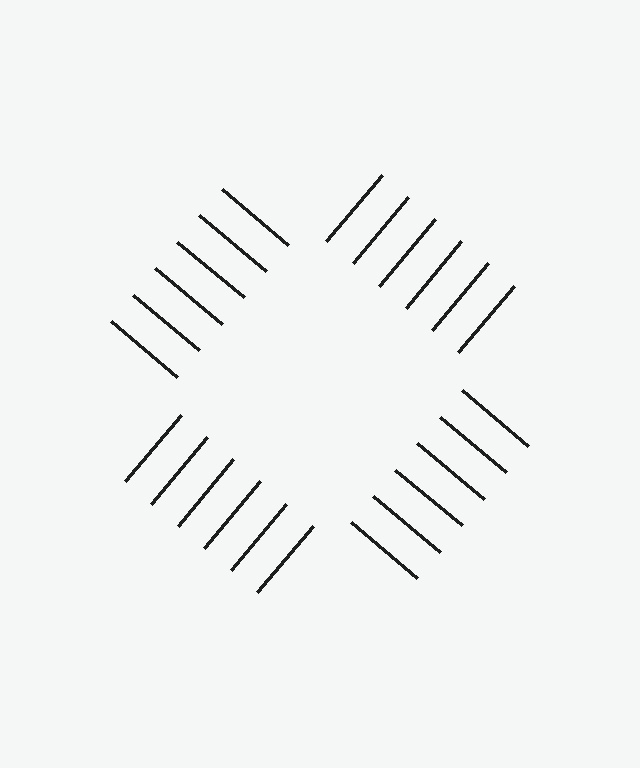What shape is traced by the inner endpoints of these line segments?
An illusory square — the line segments terminate on its edges but no continuous stroke is drawn.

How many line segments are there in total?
24 — 6 along each of the 4 edges.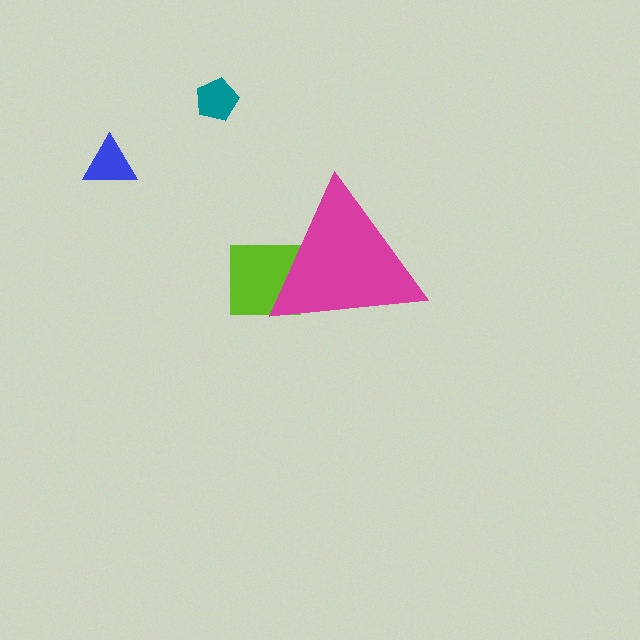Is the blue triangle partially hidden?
No, the blue triangle is fully visible.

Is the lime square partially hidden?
Yes, the lime square is partially hidden behind the magenta triangle.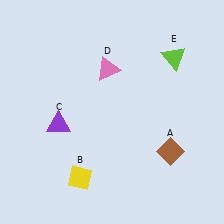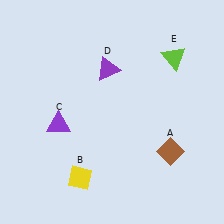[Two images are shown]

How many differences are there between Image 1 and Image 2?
There is 1 difference between the two images.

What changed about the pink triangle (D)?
In Image 1, D is pink. In Image 2, it changed to purple.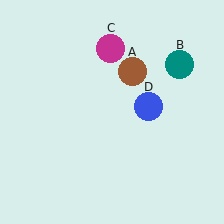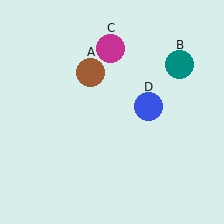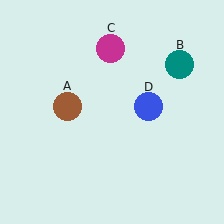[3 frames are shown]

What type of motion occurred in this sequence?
The brown circle (object A) rotated counterclockwise around the center of the scene.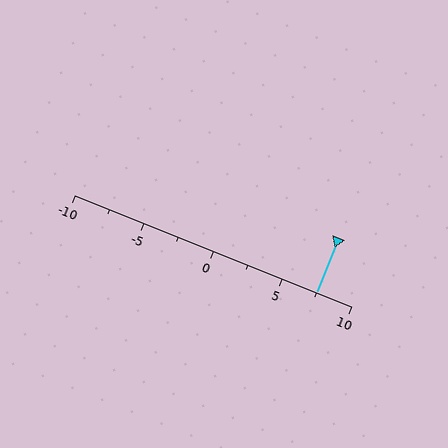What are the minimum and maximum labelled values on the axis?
The axis runs from -10 to 10.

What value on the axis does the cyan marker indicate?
The marker indicates approximately 7.5.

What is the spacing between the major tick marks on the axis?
The major ticks are spaced 5 apart.